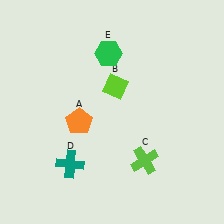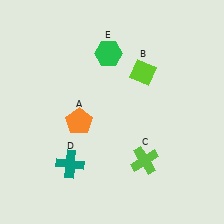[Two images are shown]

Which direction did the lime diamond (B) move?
The lime diamond (B) moved right.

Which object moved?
The lime diamond (B) moved right.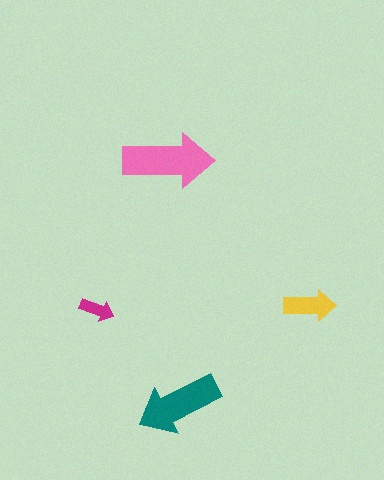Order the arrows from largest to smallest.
the pink one, the teal one, the yellow one, the magenta one.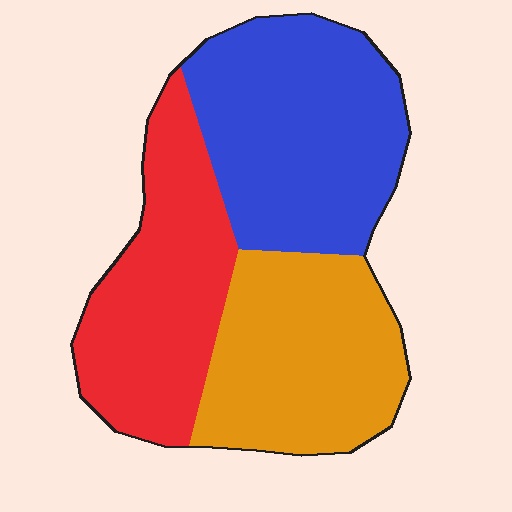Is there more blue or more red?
Blue.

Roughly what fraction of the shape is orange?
Orange covers about 30% of the shape.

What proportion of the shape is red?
Red covers roughly 30% of the shape.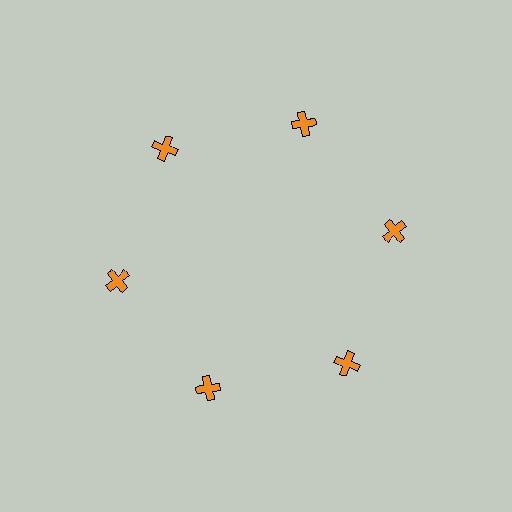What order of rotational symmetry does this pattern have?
This pattern has 6-fold rotational symmetry.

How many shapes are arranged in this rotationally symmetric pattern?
There are 6 shapes, arranged in 6 groups of 1.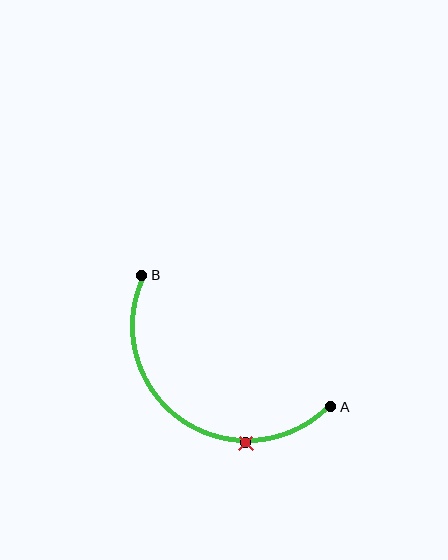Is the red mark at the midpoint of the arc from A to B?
No. The red mark lies on the arc but is closer to endpoint A. The arc midpoint would be at the point on the curve equidistant along the arc from both A and B.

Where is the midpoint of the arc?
The arc midpoint is the point on the curve farthest from the straight line joining A and B. It sits below and to the left of that line.